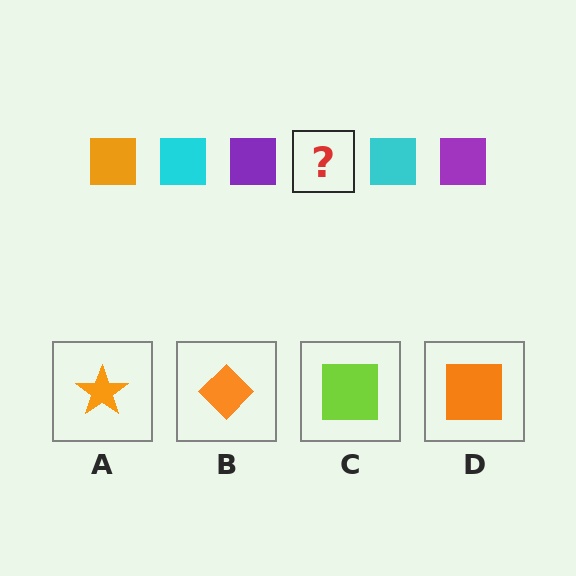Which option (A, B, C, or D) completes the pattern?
D.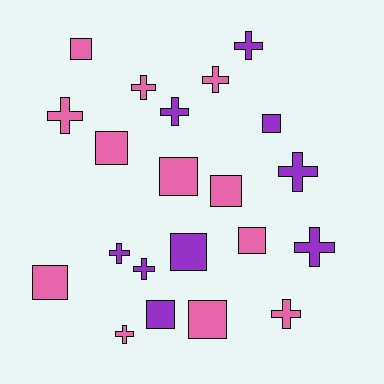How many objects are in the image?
There are 21 objects.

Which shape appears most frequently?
Cross, with 11 objects.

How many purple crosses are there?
There are 6 purple crosses.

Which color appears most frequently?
Pink, with 12 objects.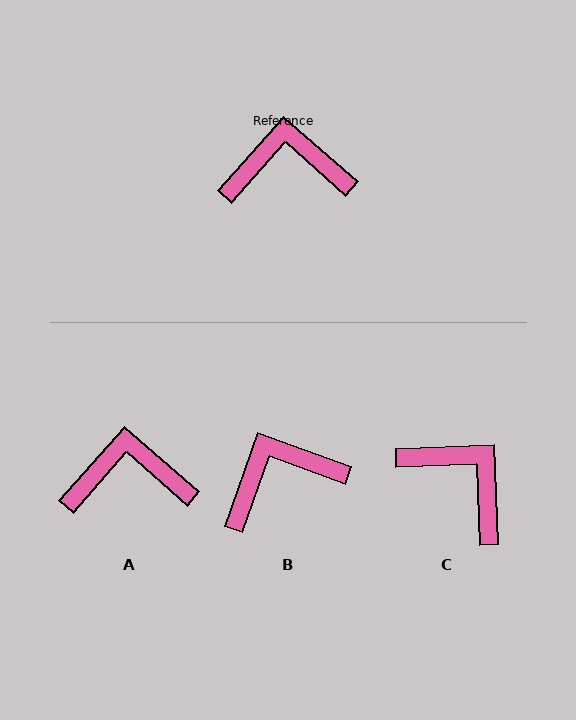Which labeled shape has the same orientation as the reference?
A.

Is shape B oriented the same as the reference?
No, it is off by about 22 degrees.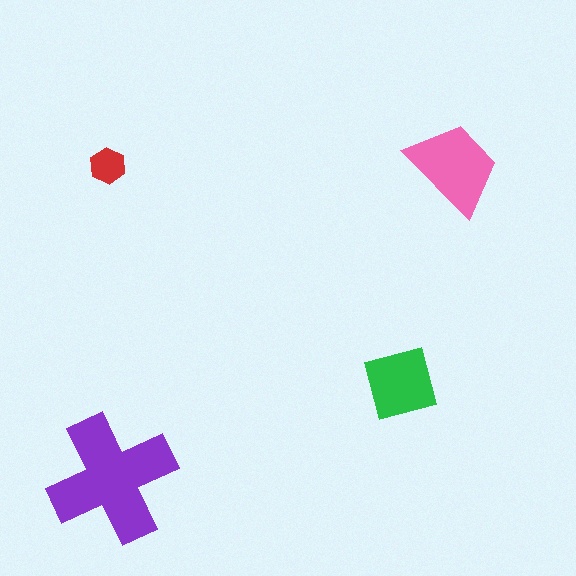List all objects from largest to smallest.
The purple cross, the pink trapezoid, the green square, the red hexagon.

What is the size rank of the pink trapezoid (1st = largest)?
2nd.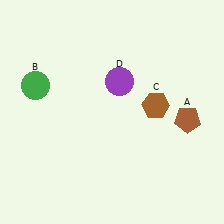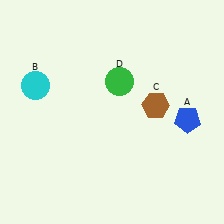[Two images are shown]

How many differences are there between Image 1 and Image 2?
There are 3 differences between the two images.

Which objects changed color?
A changed from brown to blue. B changed from green to cyan. D changed from purple to green.